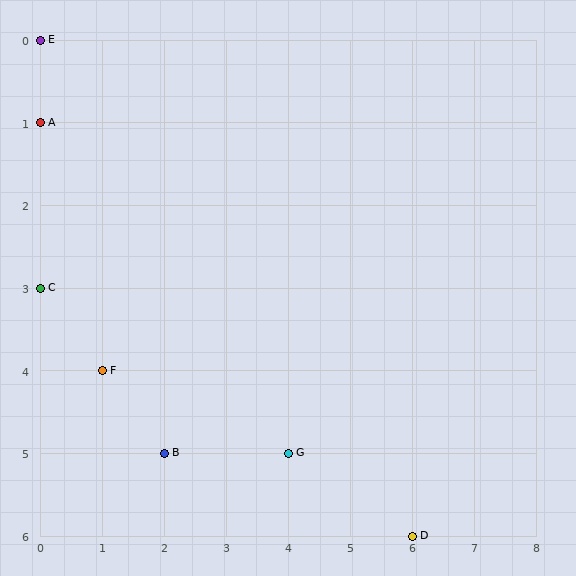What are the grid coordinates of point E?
Point E is at grid coordinates (0, 0).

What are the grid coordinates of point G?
Point G is at grid coordinates (4, 5).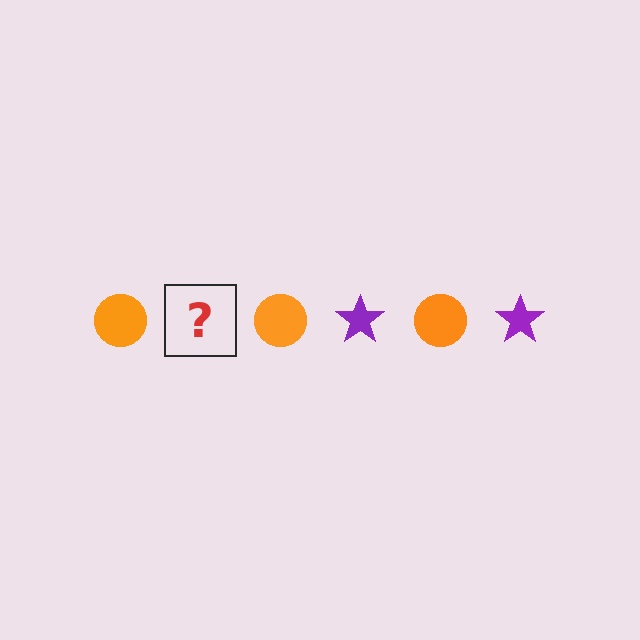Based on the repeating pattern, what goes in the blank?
The blank should be a purple star.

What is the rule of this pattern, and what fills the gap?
The rule is that the pattern alternates between orange circle and purple star. The gap should be filled with a purple star.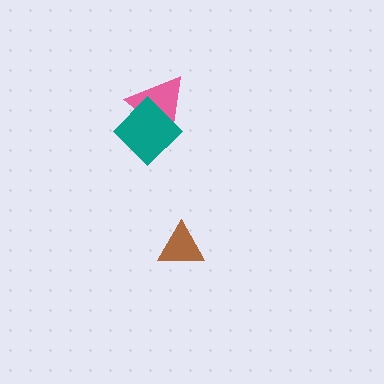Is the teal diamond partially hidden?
No, no other shape covers it.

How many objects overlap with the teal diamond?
1 object overlaps with the teal diamond.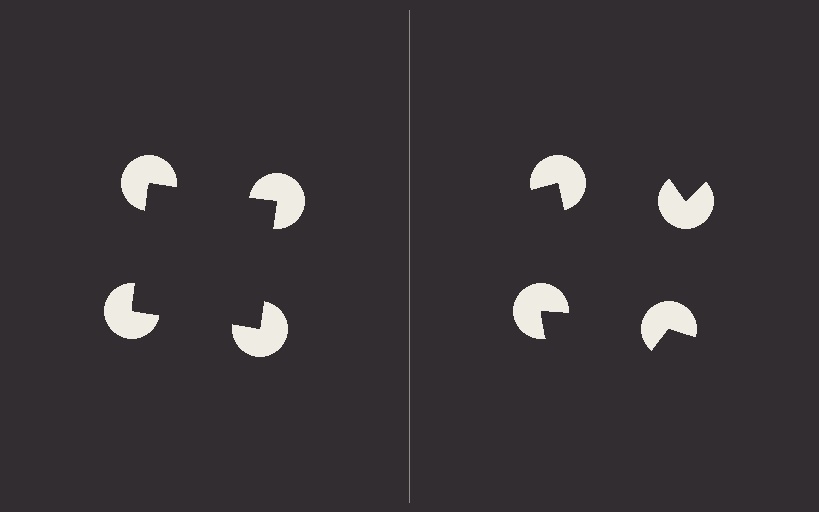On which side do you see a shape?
An illusory square appears on the left side. On the right side the wedge cuts are rotated, so no coherent shape forms.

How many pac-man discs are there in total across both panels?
8 — 4 on each side.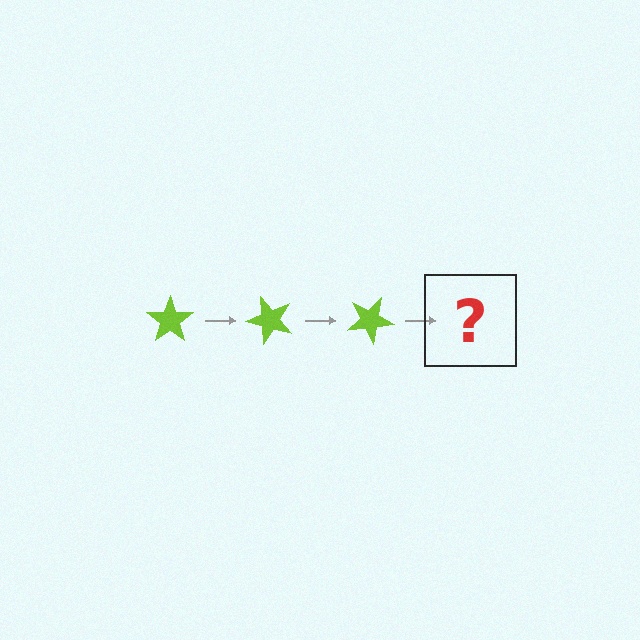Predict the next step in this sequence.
The next step is a lime star rotated 150 degrees.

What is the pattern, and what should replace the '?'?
The pattern is that the star rotates 50 degrees each step. The '?' should be a lime star rotated 150 degrees.